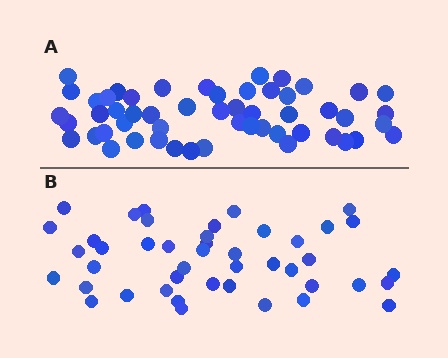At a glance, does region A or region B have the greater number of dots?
Region A (the top region) has more dots.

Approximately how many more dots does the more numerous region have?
Region A has roughly 8 or so more dots than region B.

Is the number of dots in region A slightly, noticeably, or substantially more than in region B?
Region A has only slightly more — the two regions are fairly close. The ratio is roughly 1.2 to 1.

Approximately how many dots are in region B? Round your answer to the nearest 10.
About 40 dots. (The exact count is 44, which rounds to 40.)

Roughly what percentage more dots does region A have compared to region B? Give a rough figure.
About 20% more.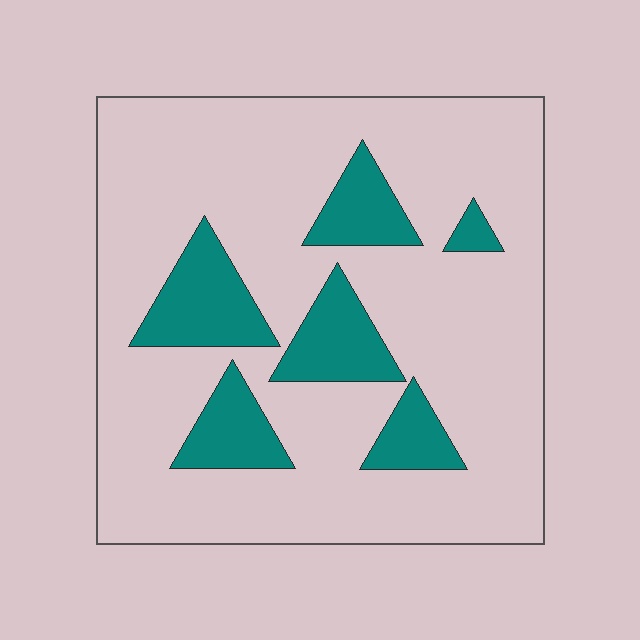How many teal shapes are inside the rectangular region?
6.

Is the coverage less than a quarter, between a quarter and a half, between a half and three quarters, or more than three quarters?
Less than a quarter.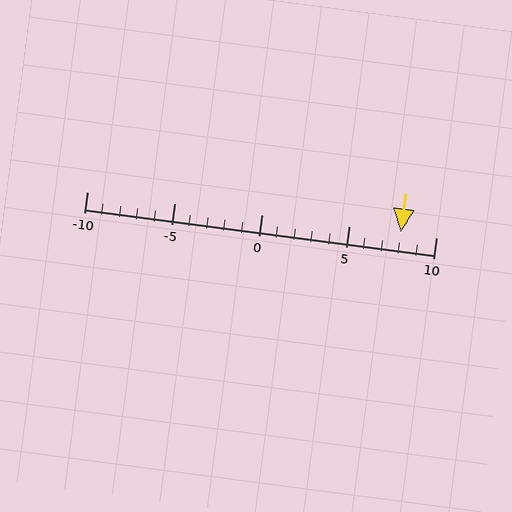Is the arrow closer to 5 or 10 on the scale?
The arrow is closer to 10.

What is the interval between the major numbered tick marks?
The major tick marks are spaced 5 units apart.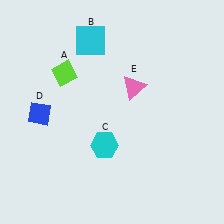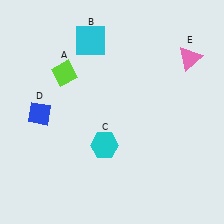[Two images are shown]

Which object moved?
The pink triangle (E) moved right.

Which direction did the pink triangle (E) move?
The pink triangle (E) moved right.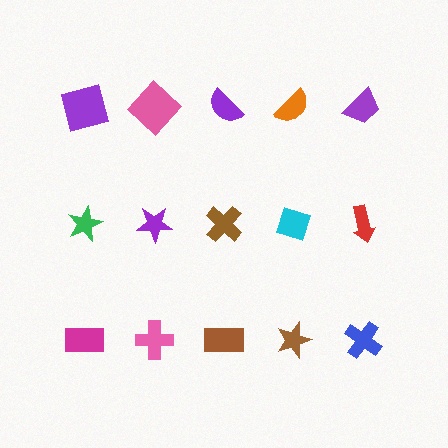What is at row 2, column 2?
A purple star.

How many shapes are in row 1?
5 shapes.